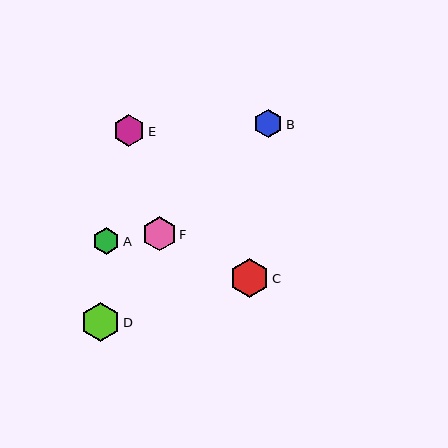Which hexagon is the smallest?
Hexagon A is the smallest with a size of approximately 27 pixels.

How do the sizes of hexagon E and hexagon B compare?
Hexagon E and hexagon B are approximately the same size.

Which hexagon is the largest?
Hexagon D is the largest with a size of approximately 40 pixels.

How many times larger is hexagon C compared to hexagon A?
Hexagon C is approximately 1.5 times the size of hexagon A.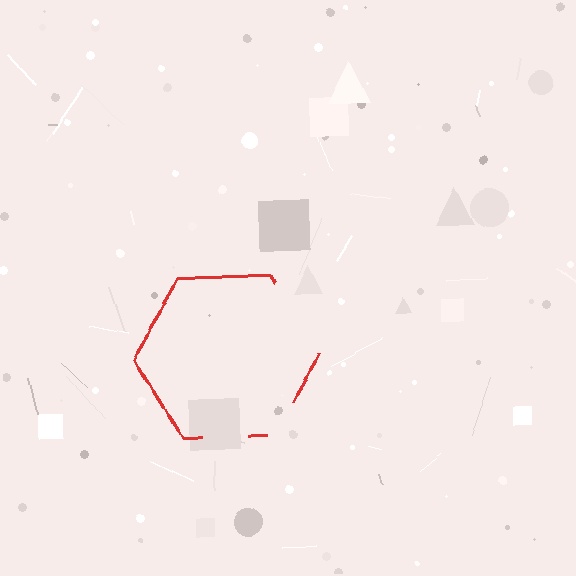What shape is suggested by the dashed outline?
The dashed outline suggests a hexagon.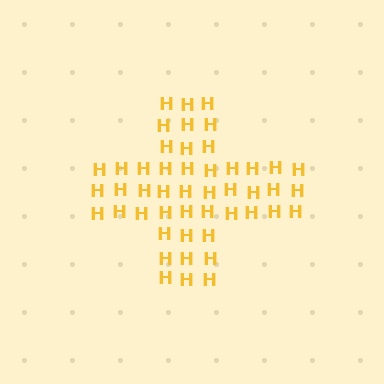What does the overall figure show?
The overall figure shows a cross.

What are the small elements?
The small elements are letter H's.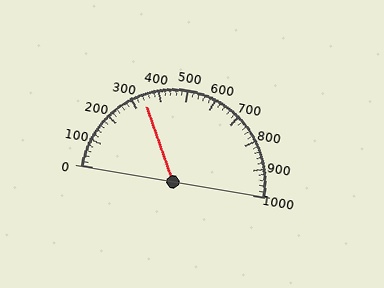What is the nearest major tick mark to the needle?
The nearest major tick mark is 300.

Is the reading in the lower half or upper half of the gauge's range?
The reading is in the lower half of the range (0 to 1000).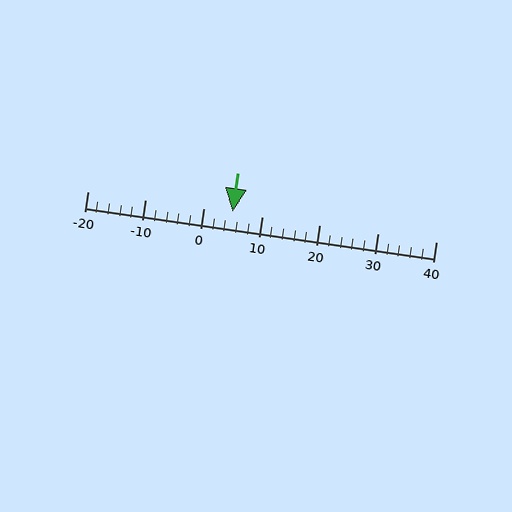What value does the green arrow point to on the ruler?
The green arrow points to approximately 5.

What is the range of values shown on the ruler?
The ruler shows values from -20 to 40.